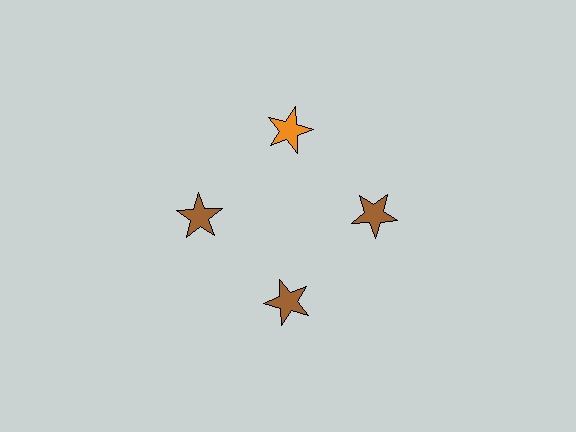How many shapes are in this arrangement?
There are 4 shapes arranged in a ring pattern.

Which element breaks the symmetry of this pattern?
The orange star at roughly the 12 o'clock position breaks the symmetry. All other shapes are brown stars.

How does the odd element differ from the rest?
It has a different color: orange instead of brown.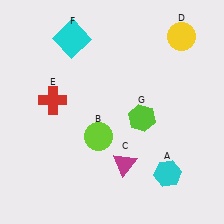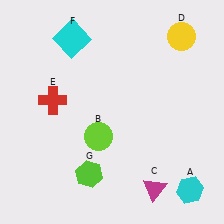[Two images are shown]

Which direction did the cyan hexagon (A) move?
The cyan hexagon (A) moved right.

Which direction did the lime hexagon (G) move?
The lime hexagon (G) moved down.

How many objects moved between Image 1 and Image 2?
3 objects moved between the two images.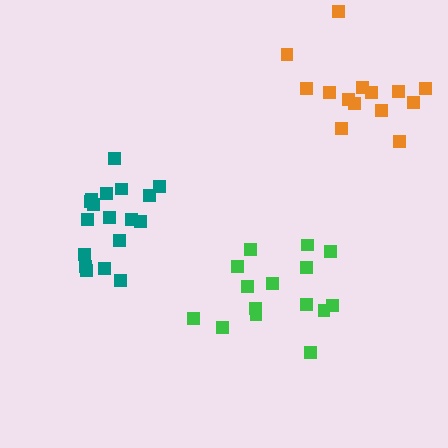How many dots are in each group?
Group 1: 15 dots, Group 2: 14 dots, Group 3: 18 dots (47 total).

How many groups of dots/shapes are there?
There are 3 groups.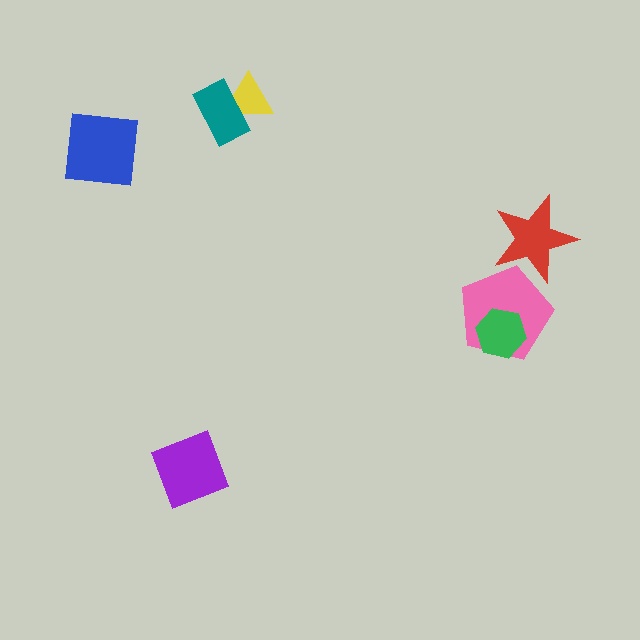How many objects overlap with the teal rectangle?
1 object overlaps with the teal rectangle.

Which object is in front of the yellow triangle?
The teal rectangle is in front of the yellow triangle.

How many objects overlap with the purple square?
0 objects overlap with the purple square.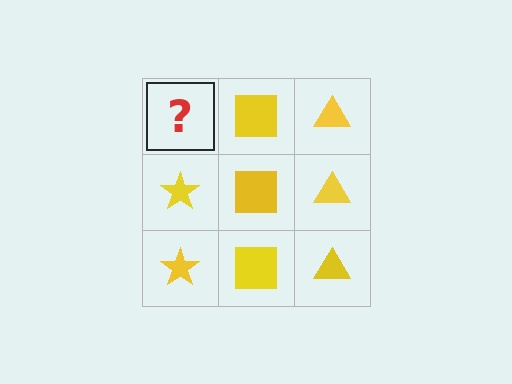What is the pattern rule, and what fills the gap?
The rule is that each column has a consistent shape. The gap should be filled with a yellow star.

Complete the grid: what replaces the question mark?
The question mark should be replaced with a yellow star.